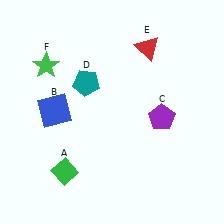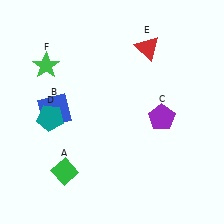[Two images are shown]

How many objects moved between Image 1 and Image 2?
1 object moved between the two images.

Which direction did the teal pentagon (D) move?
The teal pentagon (D) moved left.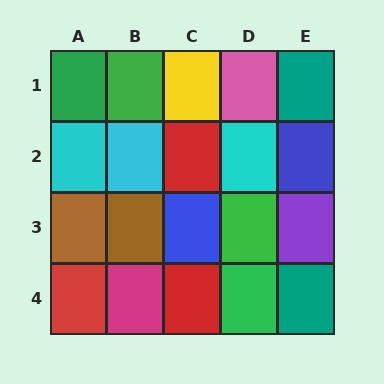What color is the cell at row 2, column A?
Cyan.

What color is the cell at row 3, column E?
Purple.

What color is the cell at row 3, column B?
Brown.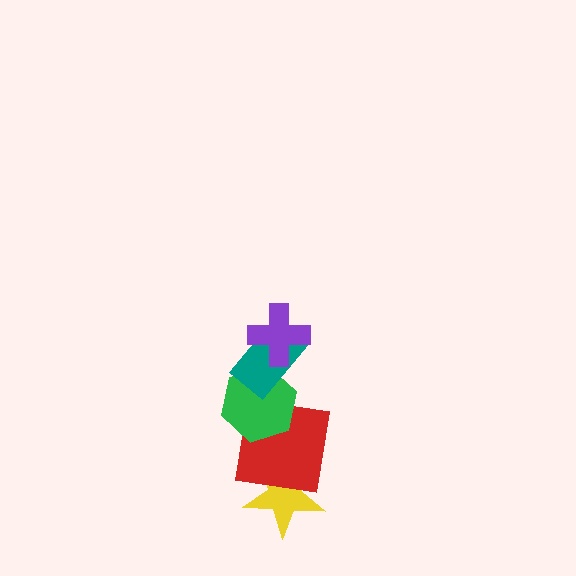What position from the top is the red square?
The red square is 4th from the top.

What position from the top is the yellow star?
The yellow star is 5th from the top.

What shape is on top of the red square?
The green hexagon is on top of the red square.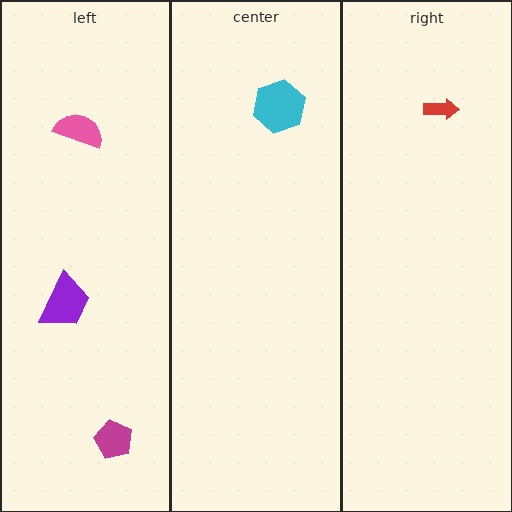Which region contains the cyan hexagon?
The center region.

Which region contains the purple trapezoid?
The left region.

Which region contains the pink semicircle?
The left region.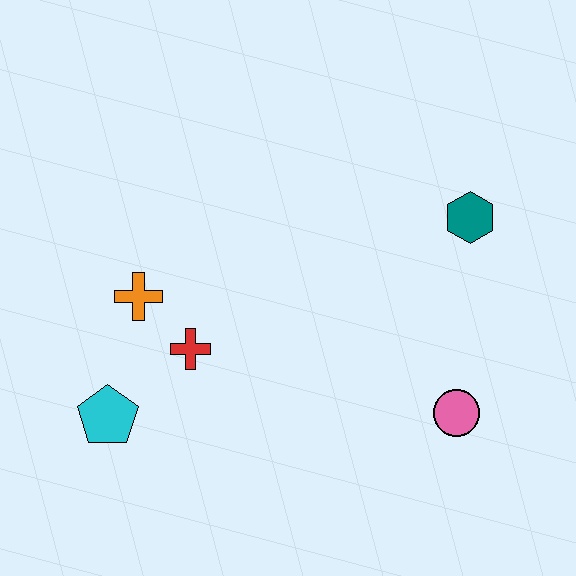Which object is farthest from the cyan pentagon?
The teal hexagon is farthest from the cyan pentagon.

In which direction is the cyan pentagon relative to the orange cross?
The cyan pentagon is below the orange cross.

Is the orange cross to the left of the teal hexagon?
Yes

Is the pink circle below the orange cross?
Yes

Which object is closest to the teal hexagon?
The pink circle is closest to the teal hexagon.